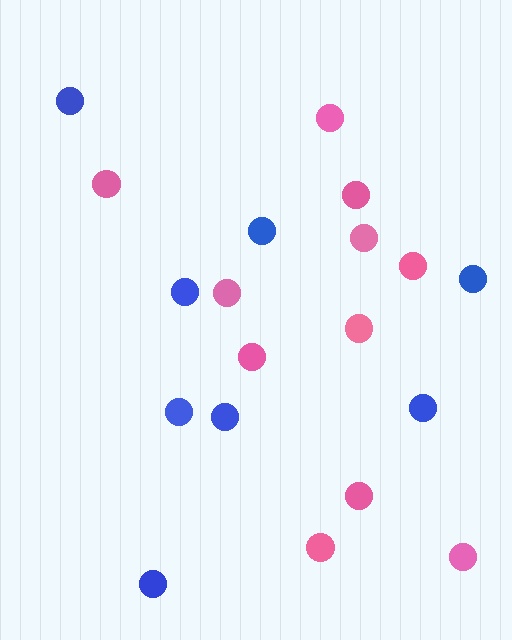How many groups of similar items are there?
There are 2 groups: one group of pink circles (11) and one group of blue circles (8).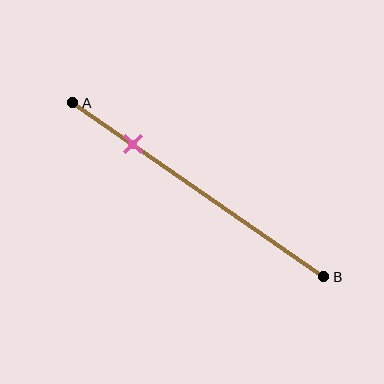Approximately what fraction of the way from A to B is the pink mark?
The pink mark is approximately 25% of the way from A to B.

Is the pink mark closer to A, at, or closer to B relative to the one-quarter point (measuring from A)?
The pink mark is approximately at the one-quarter point of segment AB.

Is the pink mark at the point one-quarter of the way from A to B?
Yes, the mark is approximately at the one-quarter point.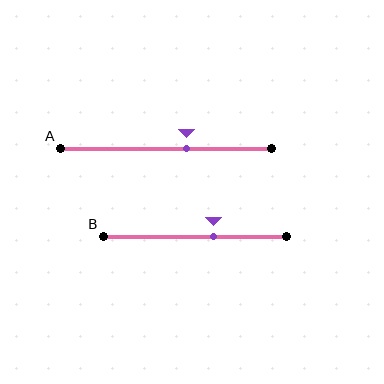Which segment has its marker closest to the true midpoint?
Segment A has its marker closest to the true midpoint.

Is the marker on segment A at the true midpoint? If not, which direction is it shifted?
No, the marker on segment A is shifted to the right by about 10% of the segment length.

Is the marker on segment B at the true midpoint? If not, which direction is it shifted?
No, the marker on segment B is shifted to the right by about 10% of the segment length.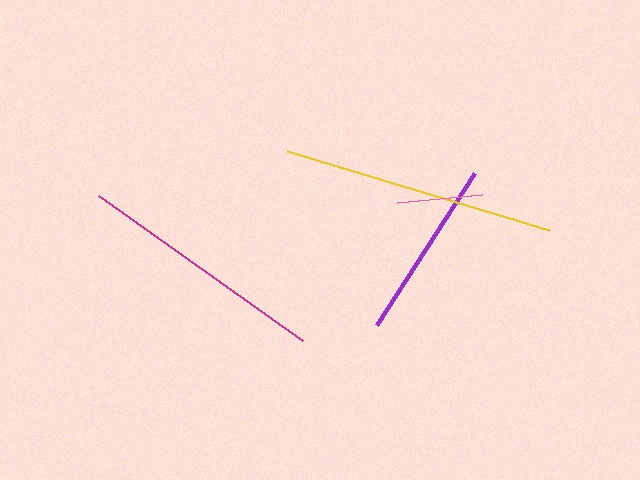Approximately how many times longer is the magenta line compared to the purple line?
The magenta line is approximately 1.4 times the length of the purple line.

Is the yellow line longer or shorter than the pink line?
The yellow line is longer than the pink line.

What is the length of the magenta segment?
The magenta segment is approximately 250 pixels long.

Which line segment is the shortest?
The pink line is the shortest at approximately 85 pixels.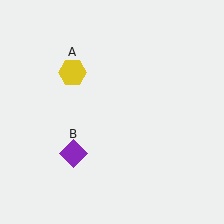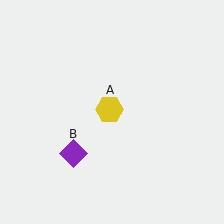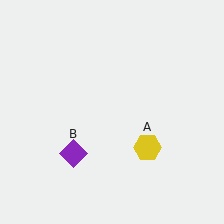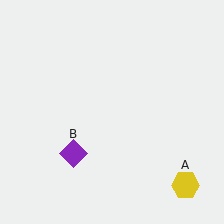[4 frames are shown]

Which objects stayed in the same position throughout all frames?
Purple diamond (object B) remained stationary.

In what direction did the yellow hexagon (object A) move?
The yellow hexagon (object A) moved down and to the right.